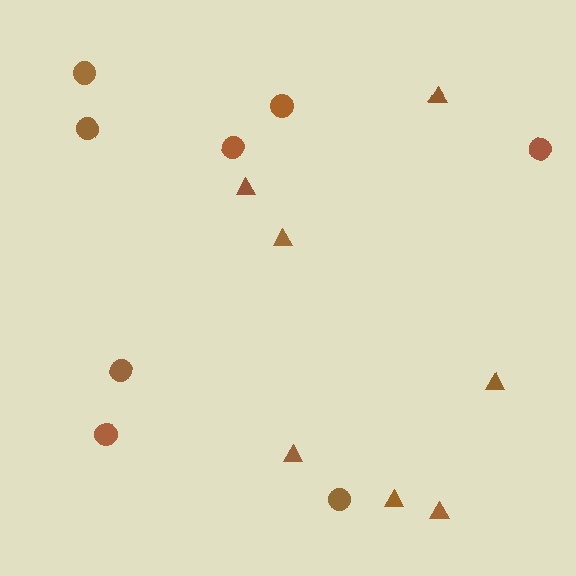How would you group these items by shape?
There are 2 groups: one group of circles (8) and one group of triangles (7).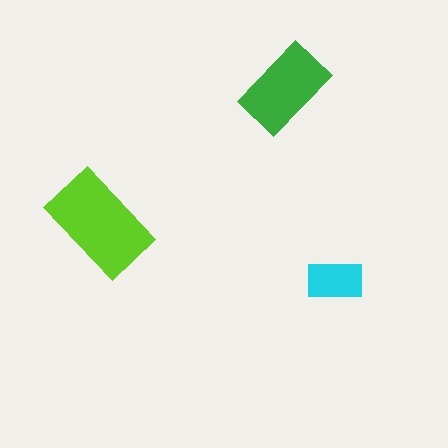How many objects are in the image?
There are 3 objects in the image.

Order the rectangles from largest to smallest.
the lime one, the green one, the cyan one.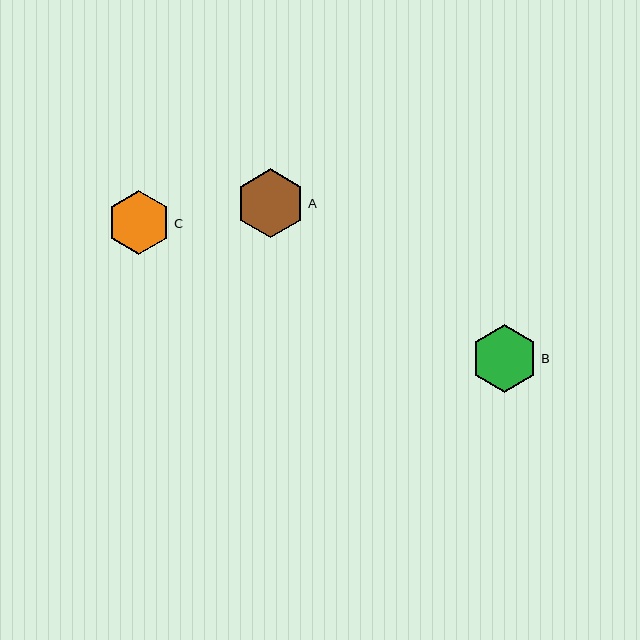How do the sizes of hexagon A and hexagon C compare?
Hexagon A and hexagon C are approximately the same size.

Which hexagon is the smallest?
Hexagon C is the smallest with a size of approximately 64 pixels.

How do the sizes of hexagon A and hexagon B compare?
Hexagon A and hexagon B are approximately the same size.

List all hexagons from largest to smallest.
From largest to smallest: A, B, C.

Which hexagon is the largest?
Hexagon A is the largest with a size of approximately 69 pixels.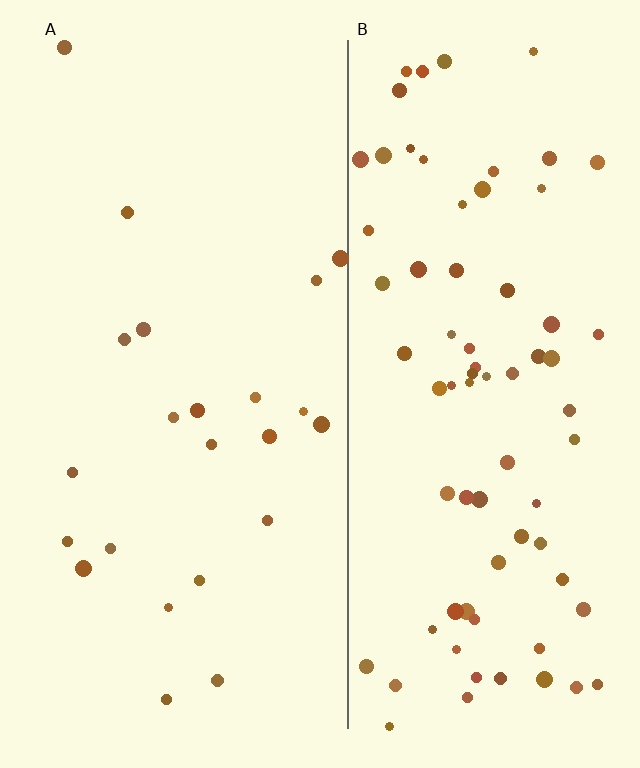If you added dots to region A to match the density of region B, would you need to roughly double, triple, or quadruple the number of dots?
Approximately triple.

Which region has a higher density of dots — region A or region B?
B (the right).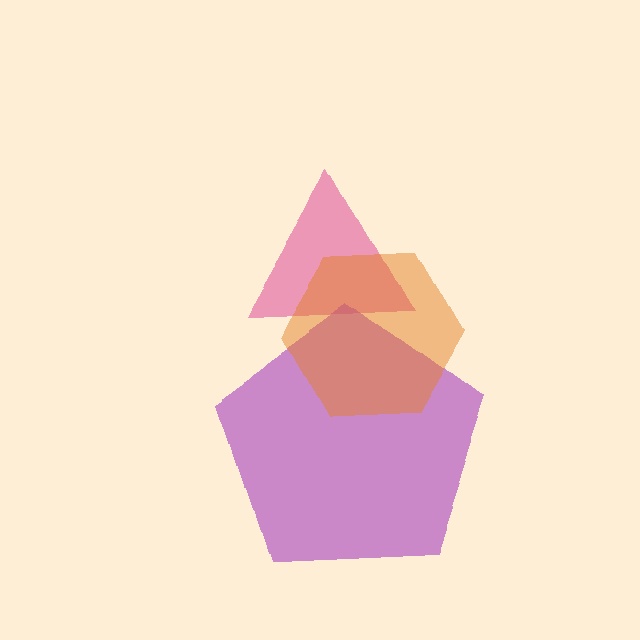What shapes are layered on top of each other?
The layered shapes are: a pink triangle, a purple pentagon, an orange hexagon.